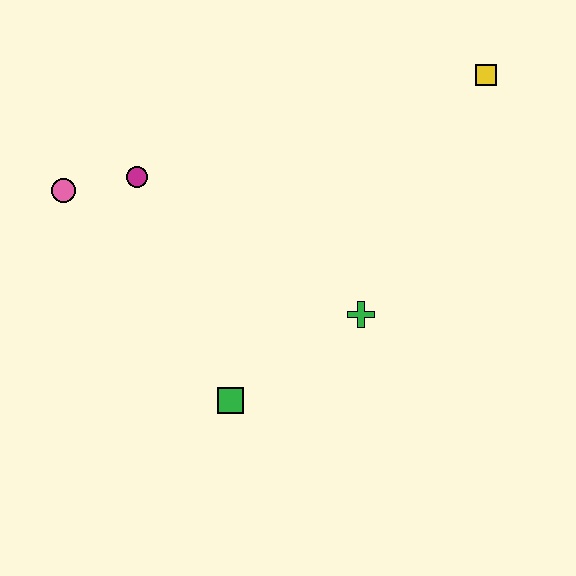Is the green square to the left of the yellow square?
Yes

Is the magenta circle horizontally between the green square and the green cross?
No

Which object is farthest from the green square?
The yellow square is farthest from the green square.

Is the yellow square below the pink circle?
No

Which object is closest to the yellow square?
The green cross is closest to the yellow square.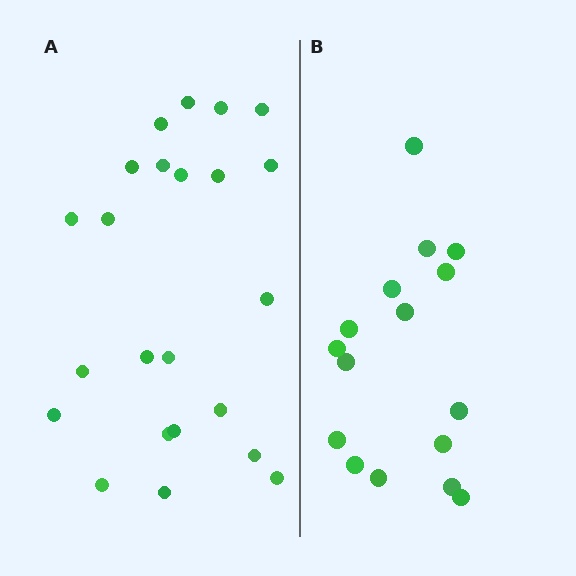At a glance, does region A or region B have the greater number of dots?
Region A (the left region) has more dots.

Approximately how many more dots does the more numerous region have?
Region A has roughly 8 or so more dots than region B.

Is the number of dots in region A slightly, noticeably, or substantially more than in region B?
Region A has noticeably more, but not dramatically so. The ratio is roughly 1.4 to 1.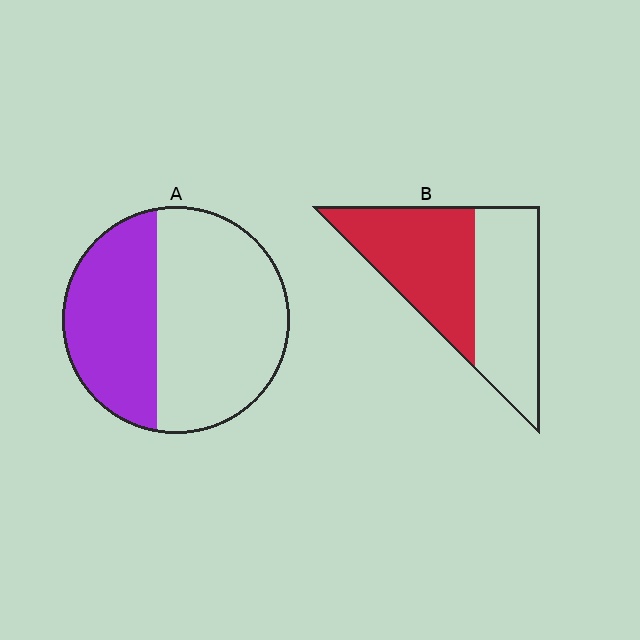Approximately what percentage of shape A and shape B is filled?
A is approximately 40% and B is approximately 50%.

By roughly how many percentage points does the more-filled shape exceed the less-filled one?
By roughly 10 percentage points (B over A).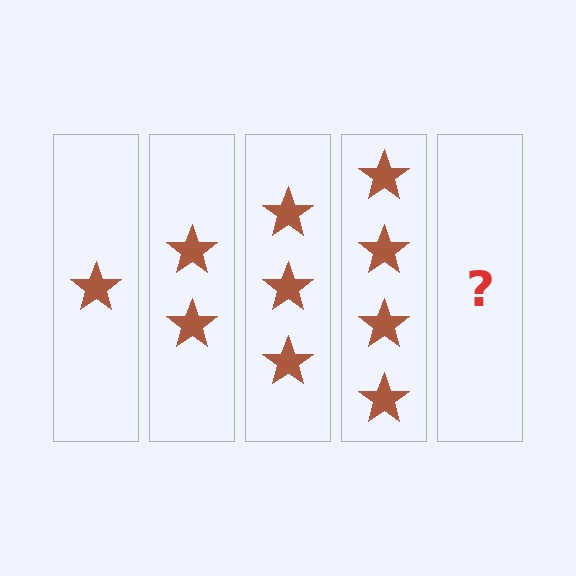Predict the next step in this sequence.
The next step is 5 stars.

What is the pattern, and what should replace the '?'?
The pattern is that each step adds one more star. The '?' should be 5 stars.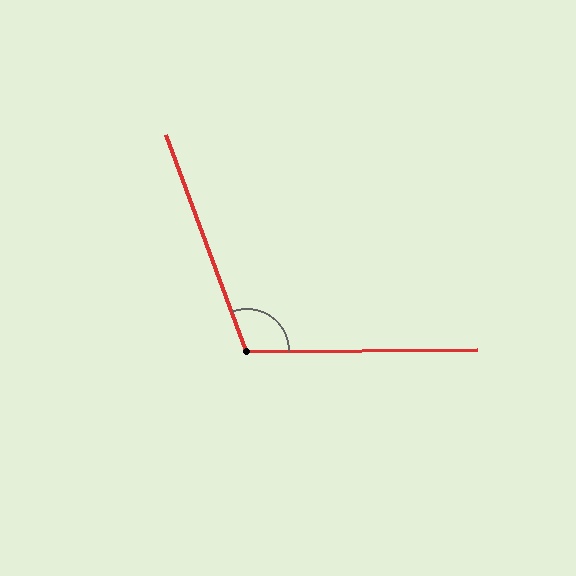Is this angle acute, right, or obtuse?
It is obtuse.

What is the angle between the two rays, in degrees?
Approximately 110 degrees.